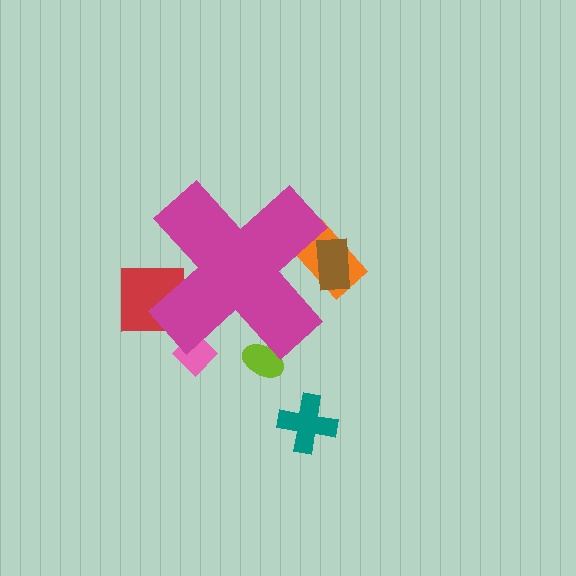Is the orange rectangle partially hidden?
Yes, the orange rectangle is partially hidden behind the magenta cross.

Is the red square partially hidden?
Yes, the red square is partially hidden behind the magenta cross.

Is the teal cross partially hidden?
No, the teal cross is fully visible.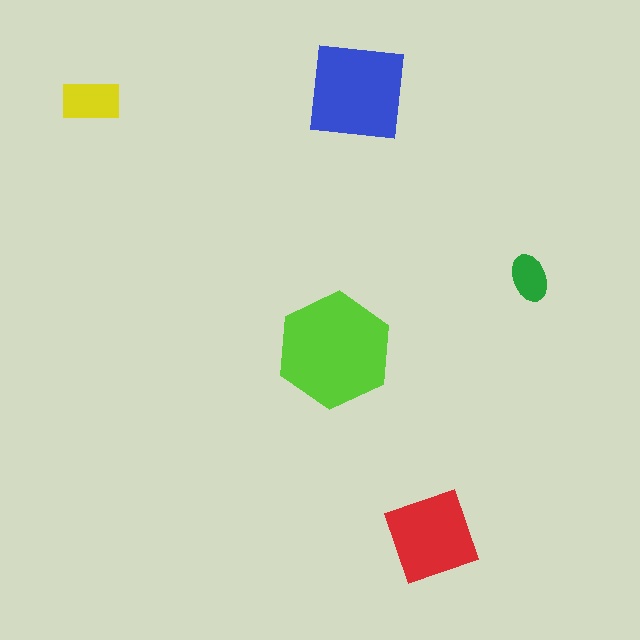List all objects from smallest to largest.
The green ellipse, the yellow rectangle, the red diamond, the blue square, the lime hexagon.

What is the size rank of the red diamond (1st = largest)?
3rd.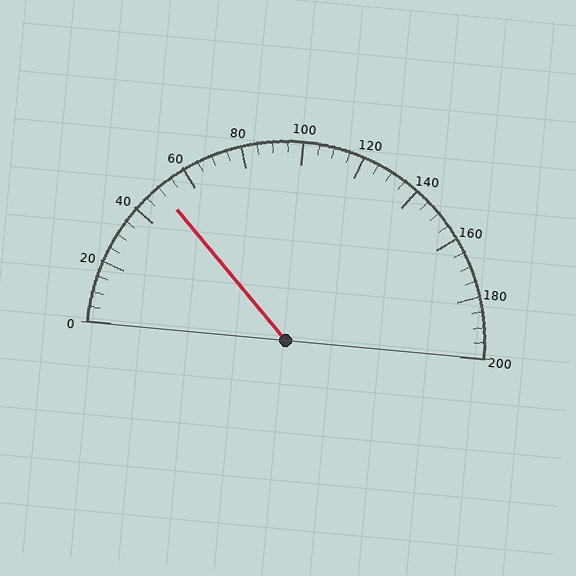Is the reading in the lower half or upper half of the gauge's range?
The reading is in the lower half of the range (0 to 200).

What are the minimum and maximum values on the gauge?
The gauge ranges from 0 to 200.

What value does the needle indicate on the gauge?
The needle indicates approximately 50.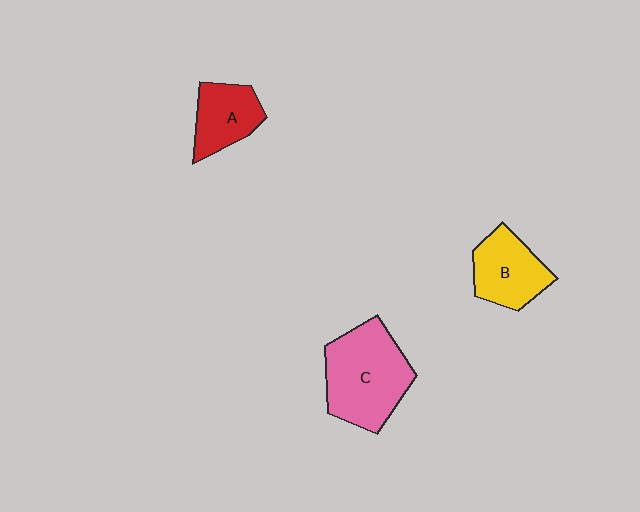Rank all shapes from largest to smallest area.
From largest to smallest: C (pink), B (yellow), A (red).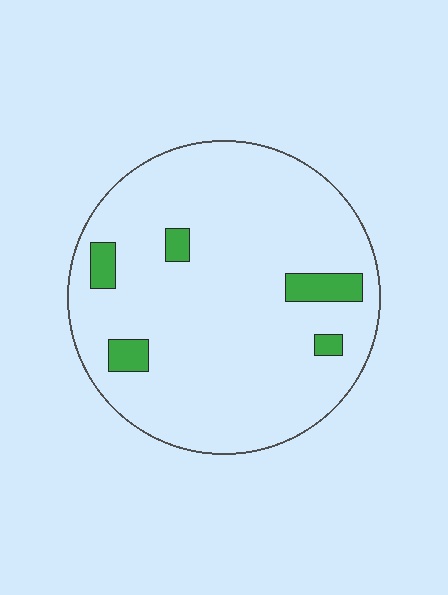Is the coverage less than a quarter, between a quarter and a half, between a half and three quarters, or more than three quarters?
Less than a quarter.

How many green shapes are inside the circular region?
5.